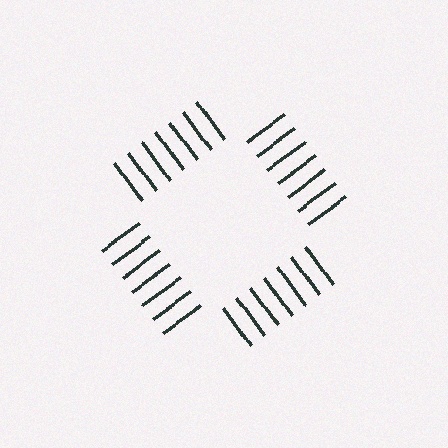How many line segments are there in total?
28 — 7 along each of the 4 edges.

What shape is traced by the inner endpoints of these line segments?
An illusory square — the line segments terminate on its edges but no continuous stroke is drawn.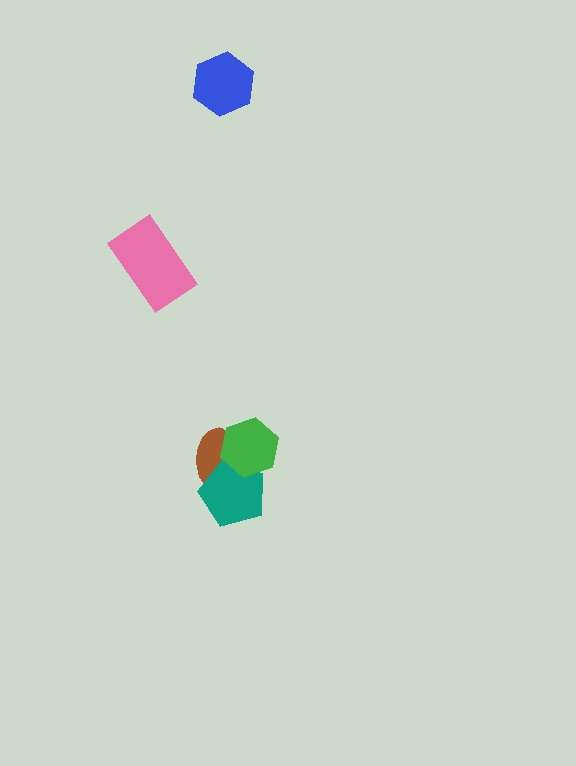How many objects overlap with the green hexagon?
2 objects overlap with the green hexagon.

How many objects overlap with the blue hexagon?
0 objects overlap with the blue hexagon.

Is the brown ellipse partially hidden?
Yes, it is partially covered by another shape.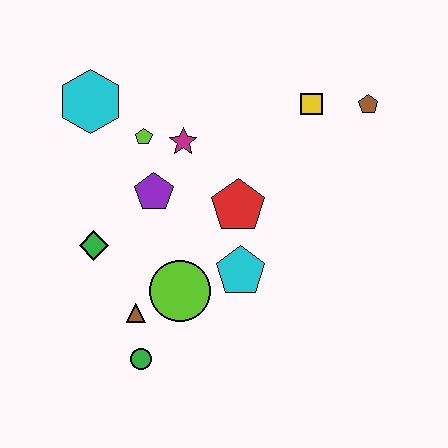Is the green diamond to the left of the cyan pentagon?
Yes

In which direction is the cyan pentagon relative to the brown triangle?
The cyan pentagon is to the right of the brown triangle.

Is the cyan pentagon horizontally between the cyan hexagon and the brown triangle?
No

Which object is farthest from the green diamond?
The brown pentagon is farthest from the green diamond.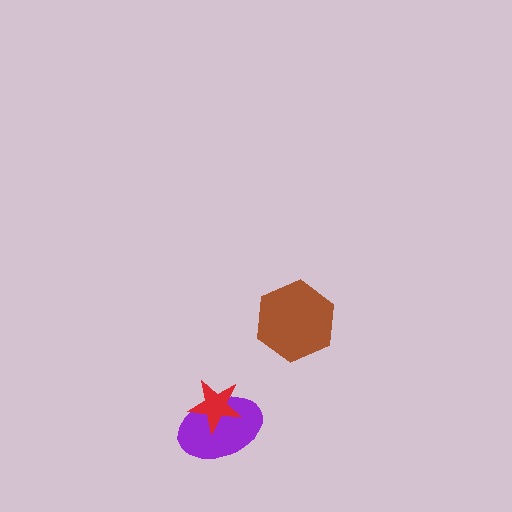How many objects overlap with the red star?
1 object overlaps with the red star.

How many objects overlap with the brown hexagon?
0 objects overlap with the brown hexagon.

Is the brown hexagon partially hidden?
No, no other shape covers it.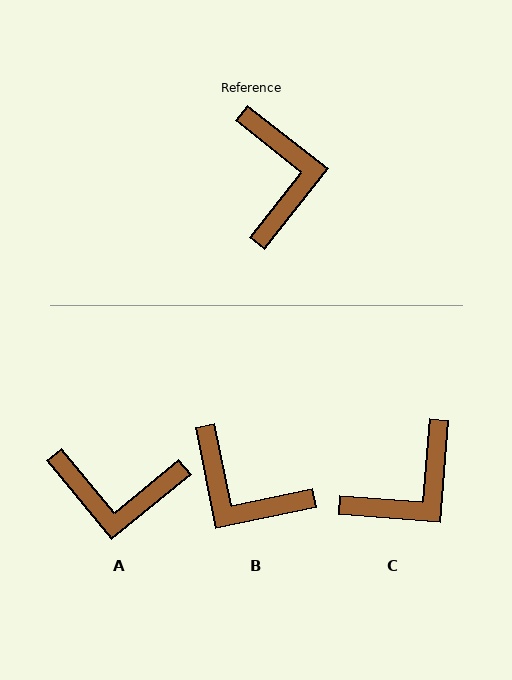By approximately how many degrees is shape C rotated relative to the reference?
Approximately 56 degrees clockwise.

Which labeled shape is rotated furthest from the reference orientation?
B, about 130 degrees away.